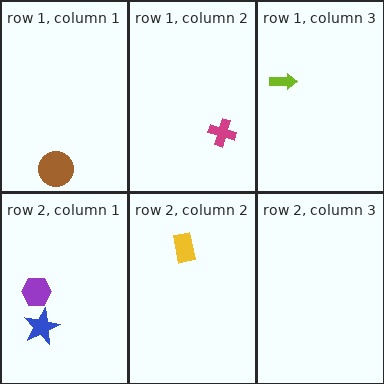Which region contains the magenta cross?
The row 1, column 2 region.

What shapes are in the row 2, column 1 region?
The purple hexagon, the blue star.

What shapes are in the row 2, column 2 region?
The yellow rectangle.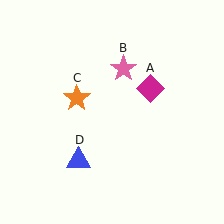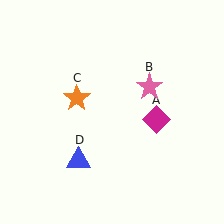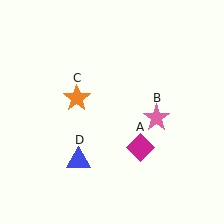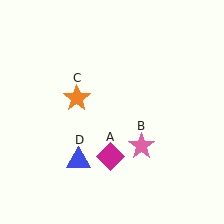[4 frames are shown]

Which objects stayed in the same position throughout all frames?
Orange star (object C) and blue triangle (object D) remained stationary.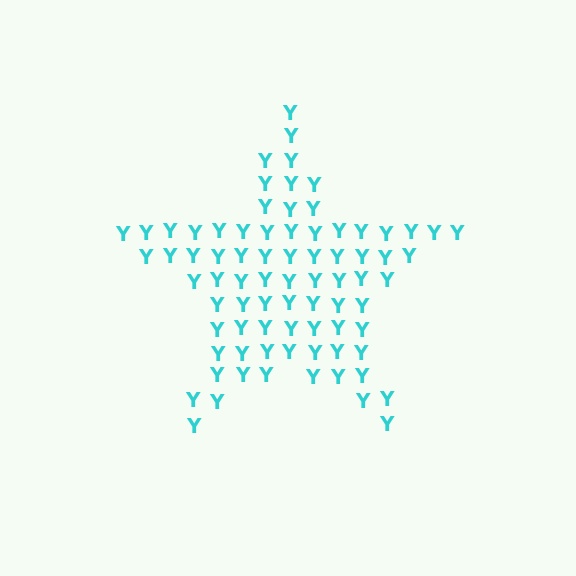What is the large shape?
The large shape is a star.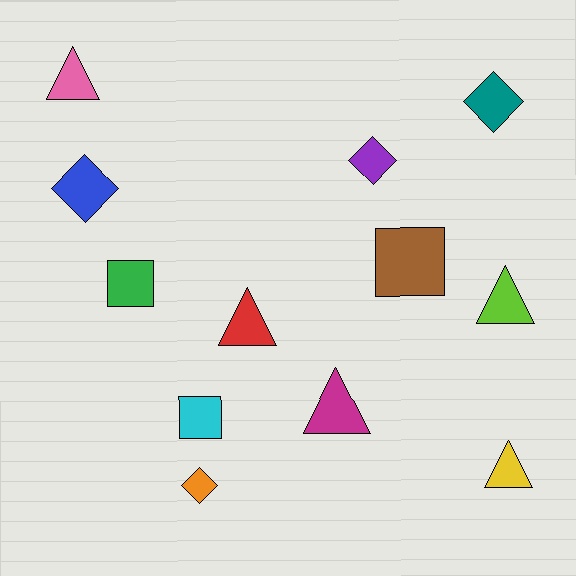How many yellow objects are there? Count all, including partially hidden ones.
There is 1 yellow object.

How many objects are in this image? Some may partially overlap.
There are 12 objects.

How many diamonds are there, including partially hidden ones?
There are 4 diamonds.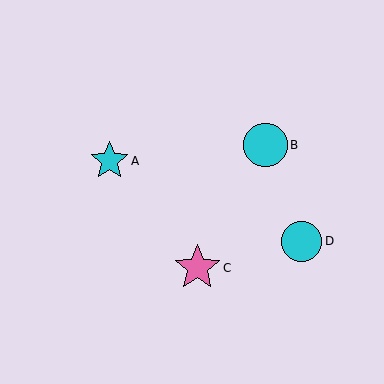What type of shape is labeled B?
Shape B is a cyan circle.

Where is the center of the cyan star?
The center of the cyan star is at (109, 161).